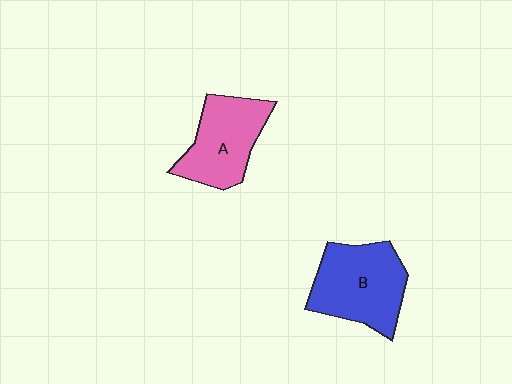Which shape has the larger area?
Shape B (blue).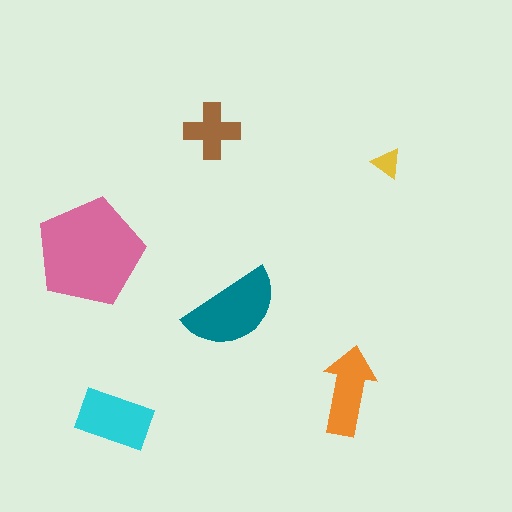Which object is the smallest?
The yellow triangle.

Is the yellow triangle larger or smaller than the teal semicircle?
Smaller.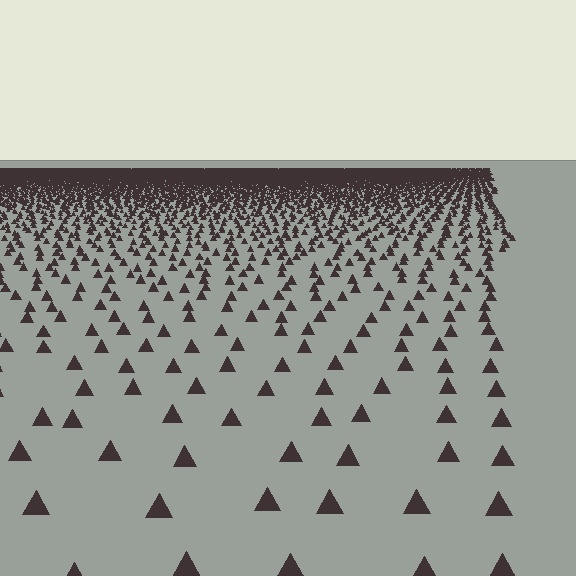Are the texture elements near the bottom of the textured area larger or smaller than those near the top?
Larger. Near the bottom, elements are closer to the viewer and appear at a bigger on-screen size.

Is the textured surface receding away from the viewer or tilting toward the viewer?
The surface is receding away from the viewer. Texture elements get smaller and denser toward the top.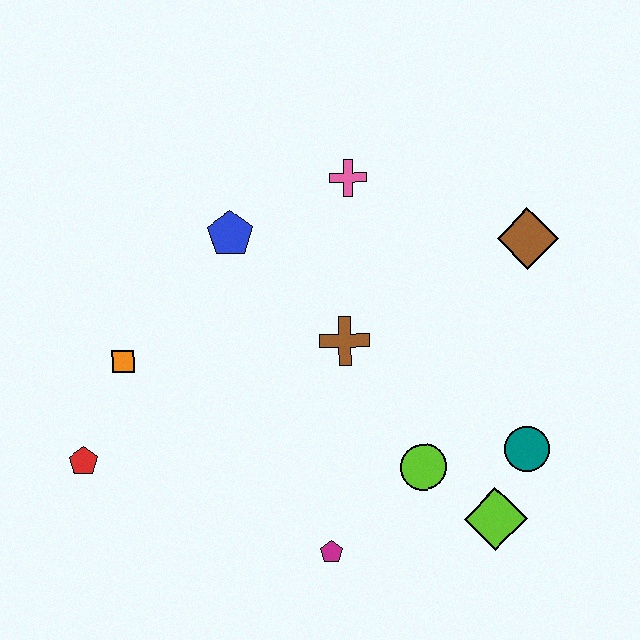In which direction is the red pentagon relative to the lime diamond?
The red pentagon is to the left of the lime diamond.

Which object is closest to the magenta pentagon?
The lime circle is closest to the magenta pentagon.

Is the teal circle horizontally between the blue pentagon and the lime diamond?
No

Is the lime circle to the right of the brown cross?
Yes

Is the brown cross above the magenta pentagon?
Yes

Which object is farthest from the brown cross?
The red pentagon is farthest from the brown cross.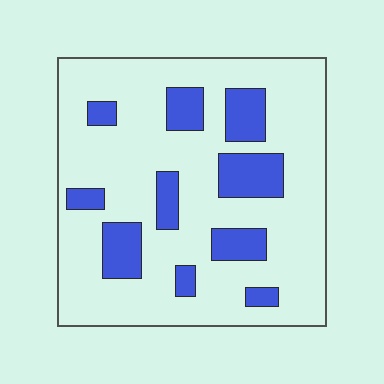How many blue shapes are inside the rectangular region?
10.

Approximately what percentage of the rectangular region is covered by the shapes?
Approximately 20%.